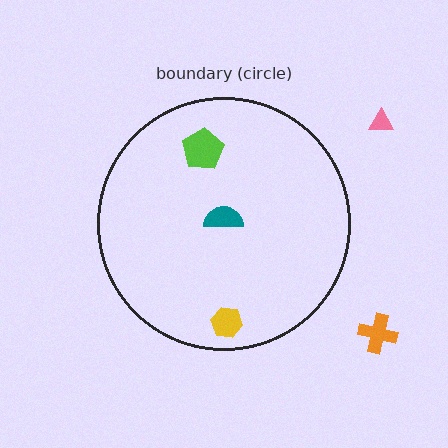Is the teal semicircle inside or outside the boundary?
Inside.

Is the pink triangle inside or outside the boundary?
Outside.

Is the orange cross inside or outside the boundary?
Outside.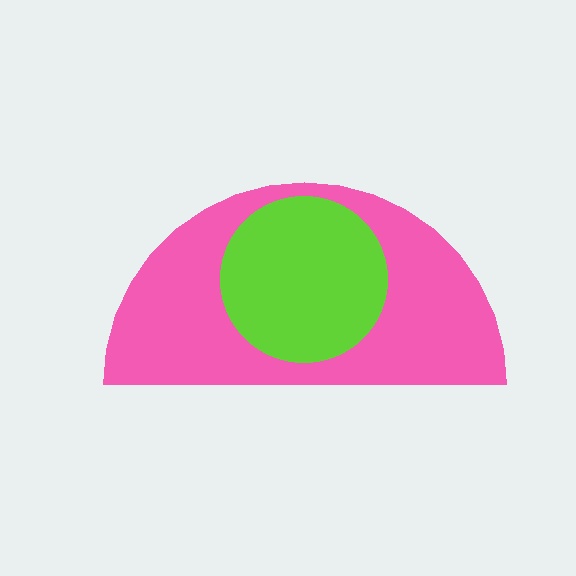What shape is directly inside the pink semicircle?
The lime circle.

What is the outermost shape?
The pink semicircle.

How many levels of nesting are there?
2.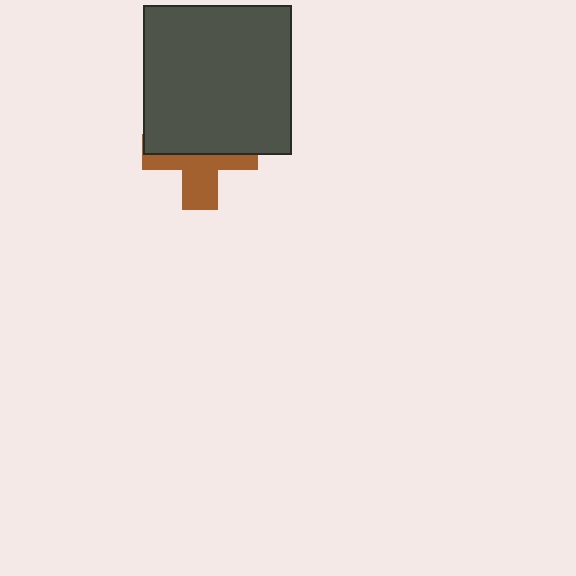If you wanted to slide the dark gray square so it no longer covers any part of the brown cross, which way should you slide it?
Slide it up — that is the most direct way to separate the two shapes.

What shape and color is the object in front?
The object in front is a dark gray square.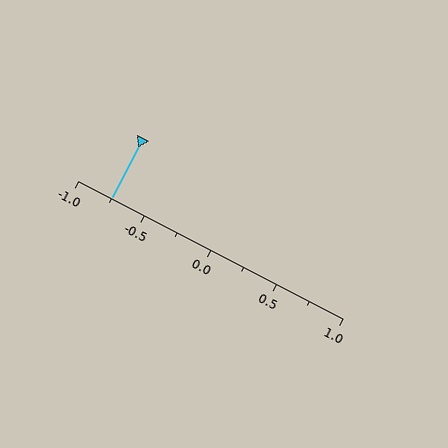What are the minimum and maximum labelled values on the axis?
The axis runs from -1.0 to 1.0.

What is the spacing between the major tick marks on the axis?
The major ticks are spaced 0.5 apart.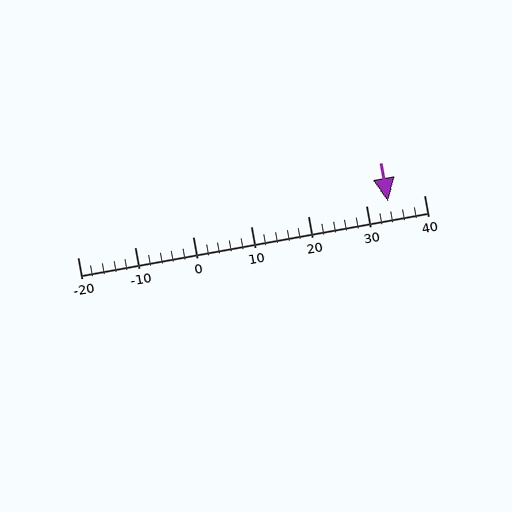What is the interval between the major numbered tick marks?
The major tick marks are spaced 10 units apart.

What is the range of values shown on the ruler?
The ruler shows values from -20 to 40.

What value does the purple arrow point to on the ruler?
The purple arrow points to approximately 34.